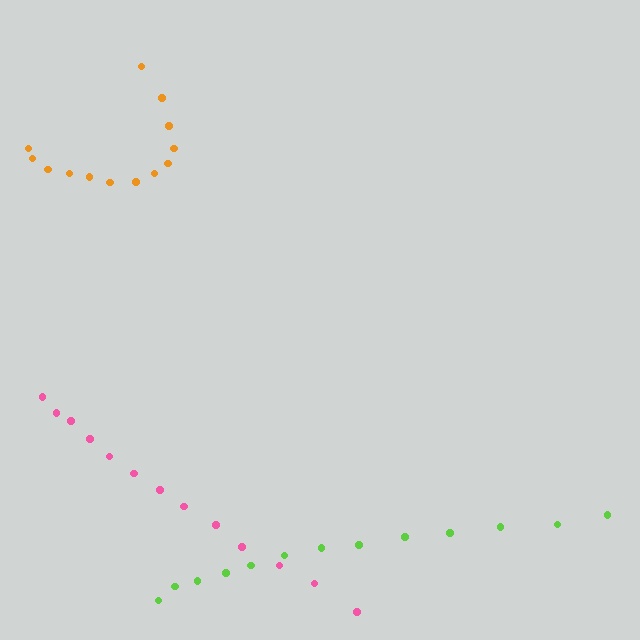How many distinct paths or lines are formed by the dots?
There are 3 distinct paths.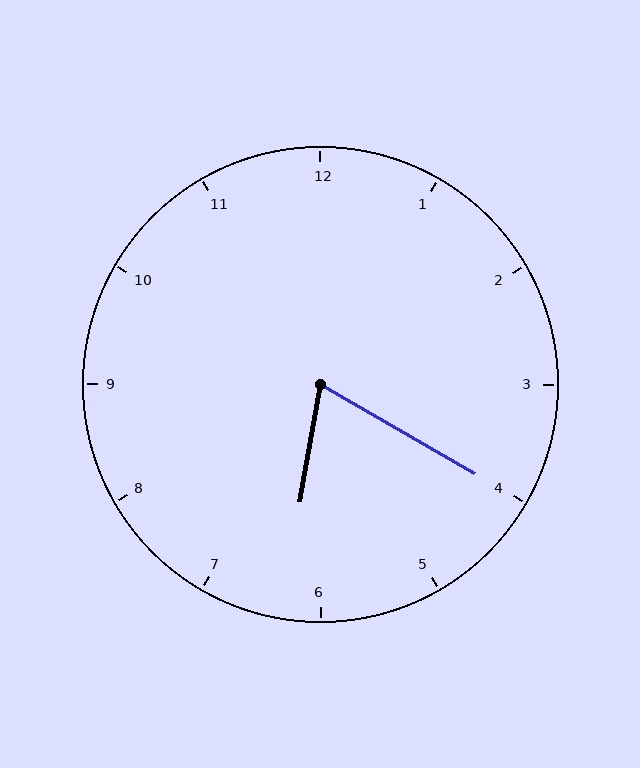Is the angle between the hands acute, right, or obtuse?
It is acute.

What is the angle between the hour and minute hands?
Approximately 70 degrees.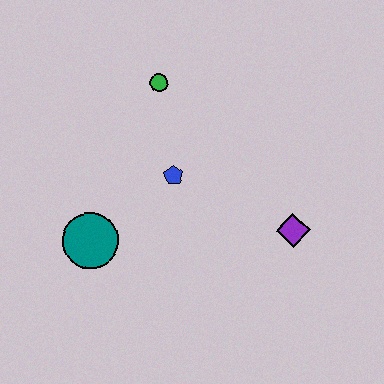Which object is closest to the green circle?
The blue pentagon is closest to the green circle.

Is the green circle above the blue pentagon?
Yes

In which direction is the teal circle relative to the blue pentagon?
The teal circle is to the left of the blue pentagon.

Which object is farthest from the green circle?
The purple diamond is farthest from the green circle.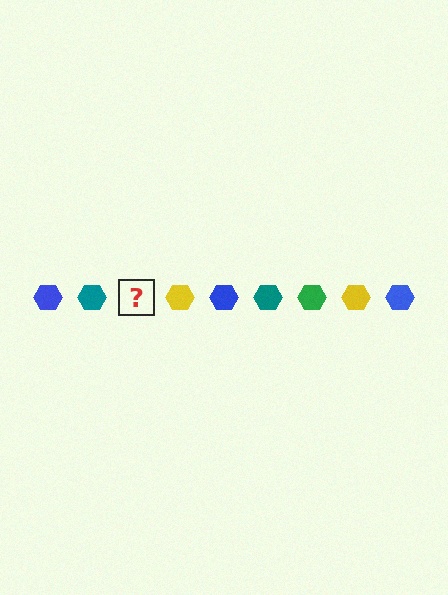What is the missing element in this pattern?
The missing element is a green hexagon.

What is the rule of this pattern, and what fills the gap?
The rule is that the pattern cycles through blue, teal, green, yellow hexagons. The gap should be filled with a green hexagon.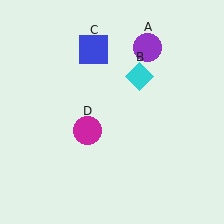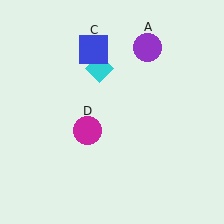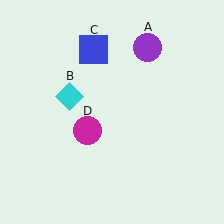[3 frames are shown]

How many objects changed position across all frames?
1 object changed position: cyan diamond (object B).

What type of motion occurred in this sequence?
The cyan diamond (object B) rotated counterclockwise around the center of the scene.